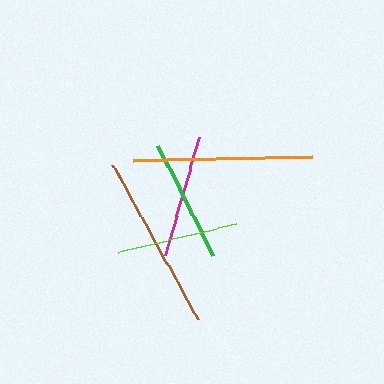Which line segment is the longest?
The orange line is the longest at approximately 179 pixels.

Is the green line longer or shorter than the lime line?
The green line is longer than the lime line.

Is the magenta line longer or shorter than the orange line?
The orange line is longer than the magenta line.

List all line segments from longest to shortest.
From longest to shortest: orange, brown, green, magenta, lime.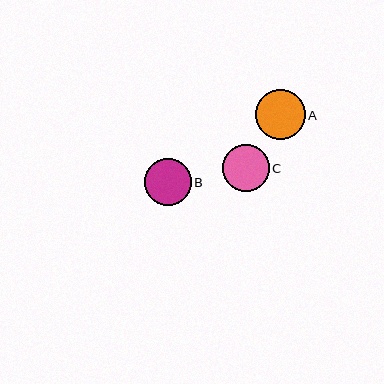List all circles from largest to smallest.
From largest to smallest: A, B, C.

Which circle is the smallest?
Circle C is the smallest with a size of approximately 47 pixels.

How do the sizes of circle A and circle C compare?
Circle A and circle C are approximately the same size.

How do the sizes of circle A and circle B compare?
Circle A and circle B are approximately the same size.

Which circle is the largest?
Circle A is the largest with a size of approximately 49 pixels.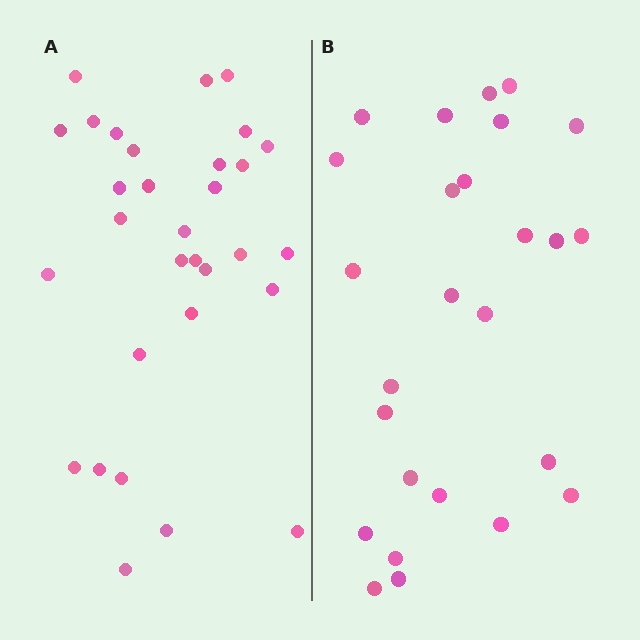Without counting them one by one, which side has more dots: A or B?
Region A (the left region) has more dots.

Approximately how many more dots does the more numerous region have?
Region A has about 5 more dots than region B.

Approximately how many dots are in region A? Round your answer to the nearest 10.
About 30 dots. (The exact count is 31, which rounds to 30.)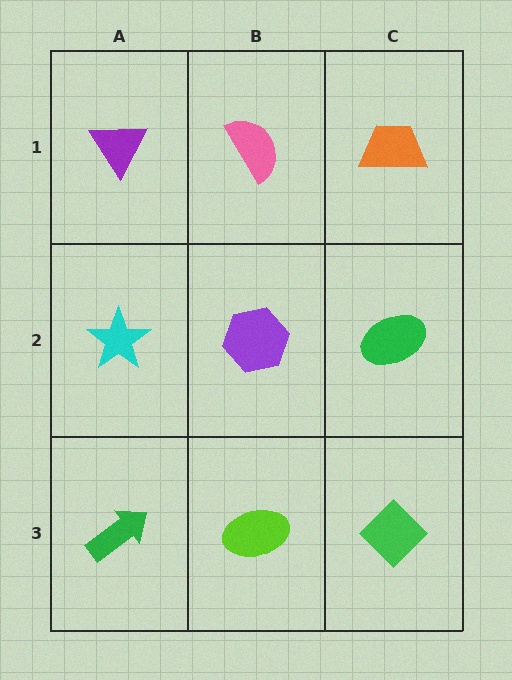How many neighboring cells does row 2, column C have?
3.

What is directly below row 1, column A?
A cyan star.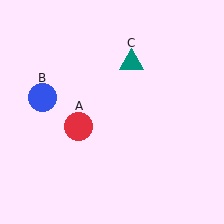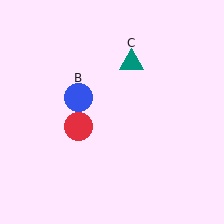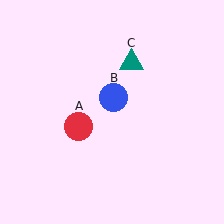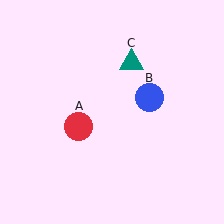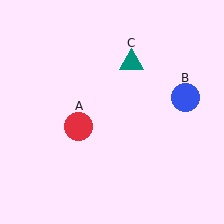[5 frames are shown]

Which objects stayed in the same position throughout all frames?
Red circle (object A) and teal triangle (object C) remained stationary.